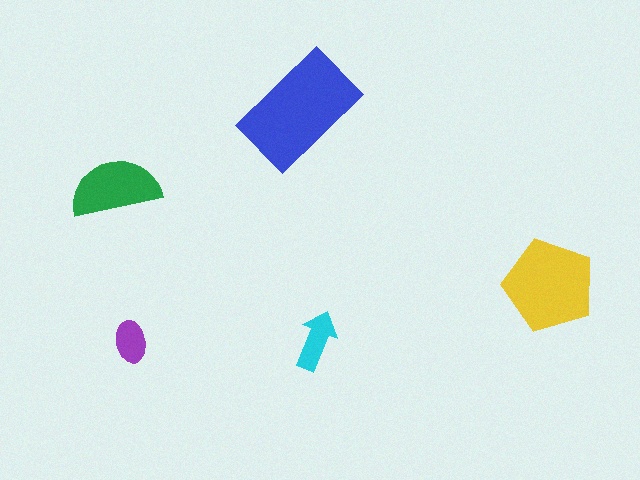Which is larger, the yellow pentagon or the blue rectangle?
The blue rectangle.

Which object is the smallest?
The purple ellipse.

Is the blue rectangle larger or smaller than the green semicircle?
Larger.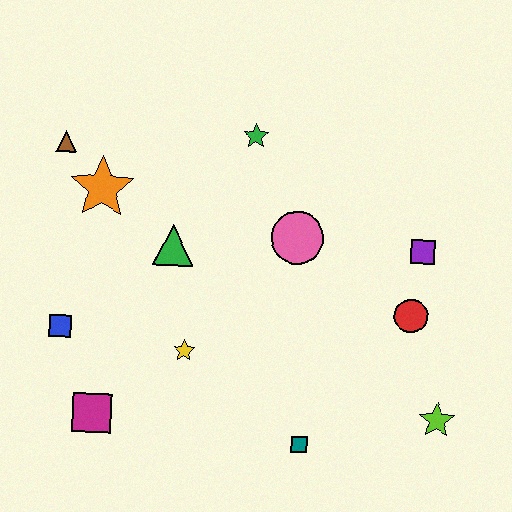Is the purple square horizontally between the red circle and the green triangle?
No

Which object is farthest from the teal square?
The brown triangle is farthest from the teal square.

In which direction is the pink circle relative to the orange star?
The pink circle is to the right of the orange star.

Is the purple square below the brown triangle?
Yes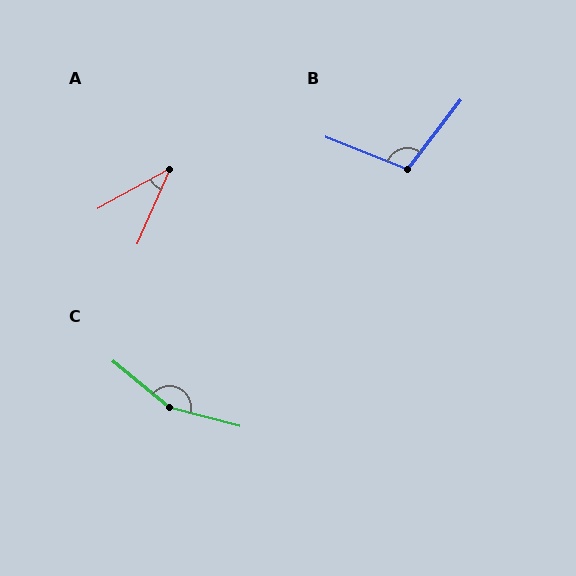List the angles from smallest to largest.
A (38°), B (106°), C (155°).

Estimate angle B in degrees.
Approximately 106 degrees.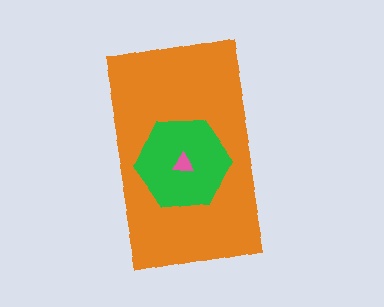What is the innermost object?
The pink triangle.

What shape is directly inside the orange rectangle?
The green hexagon.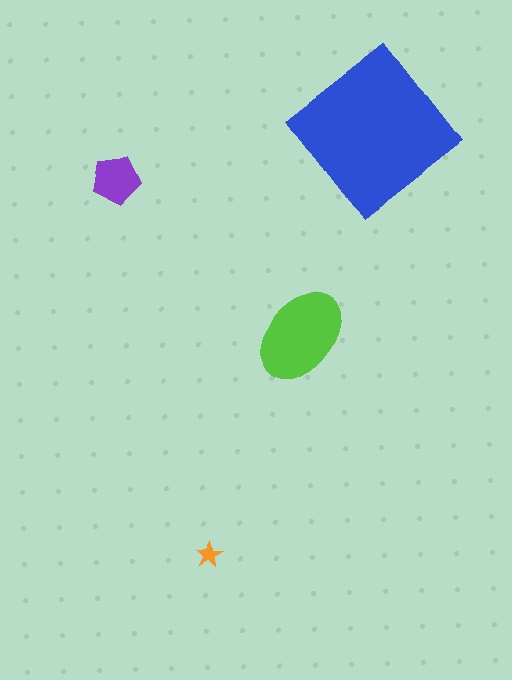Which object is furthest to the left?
The purple pentagon is leftmost.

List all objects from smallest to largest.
The orange star, the purple pentagon, the lime ellipse, the blue diamond.